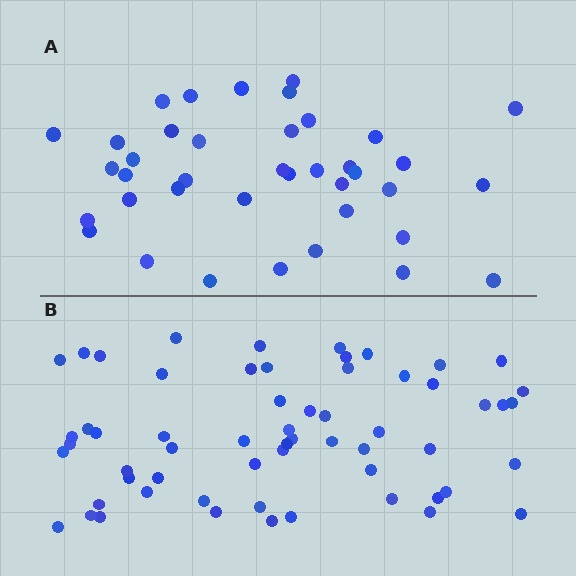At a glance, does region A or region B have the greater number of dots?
Region B (the bottom region) has more dots.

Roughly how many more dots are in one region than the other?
Region B has approximately 20 more dots than region A.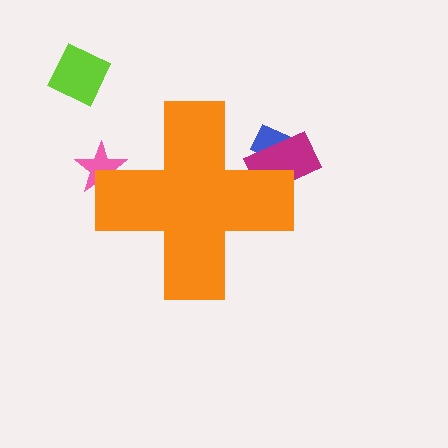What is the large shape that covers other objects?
An orange cross.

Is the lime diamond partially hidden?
No, the lime diamond is fully visible.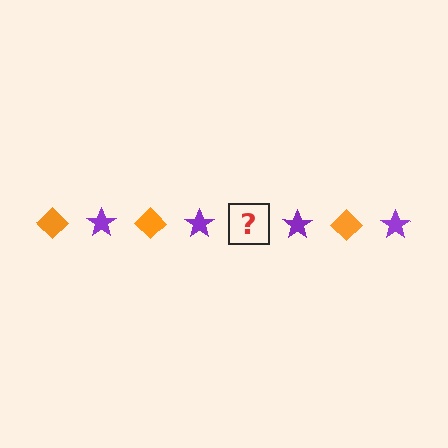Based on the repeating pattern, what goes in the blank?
The blank should be an orange diamond.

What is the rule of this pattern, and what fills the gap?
The rule is that the pattern alternates between orange diamond and purple star. The gap should be filled with an orange diamond.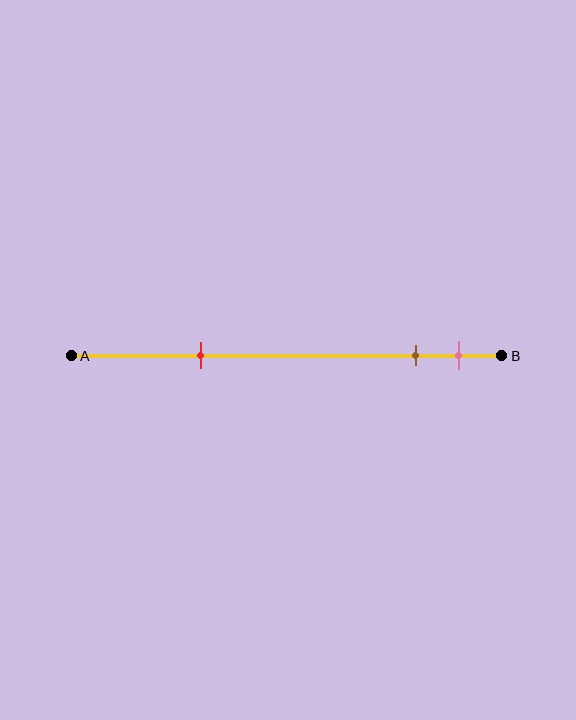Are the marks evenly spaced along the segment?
No, the marks are not evenly spaced.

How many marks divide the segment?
There are 3 marks dividing the segment.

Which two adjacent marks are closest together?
The brown and pink marks are the closest adjacent pair.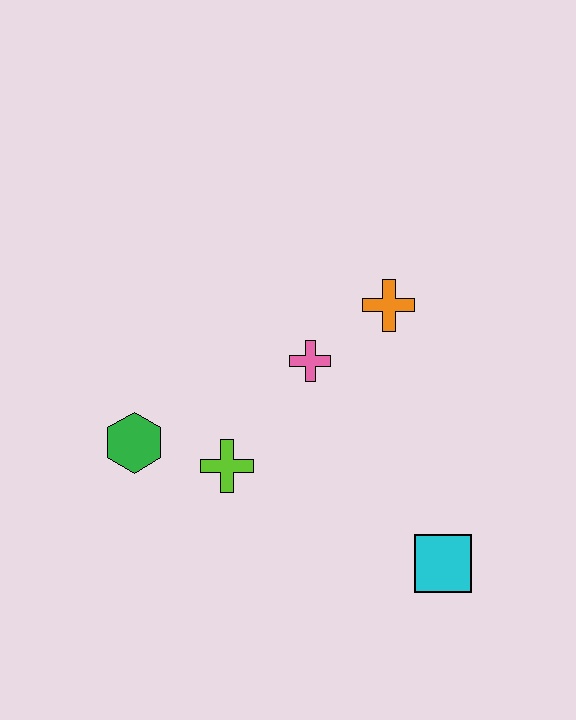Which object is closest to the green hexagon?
The lime cross is closest to the green hexagon.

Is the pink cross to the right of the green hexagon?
Yes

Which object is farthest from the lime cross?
The cyan square is farthest from the lime cross.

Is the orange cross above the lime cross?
Yes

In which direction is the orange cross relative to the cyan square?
The orange cross is above the cyan square.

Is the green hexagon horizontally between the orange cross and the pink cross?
No